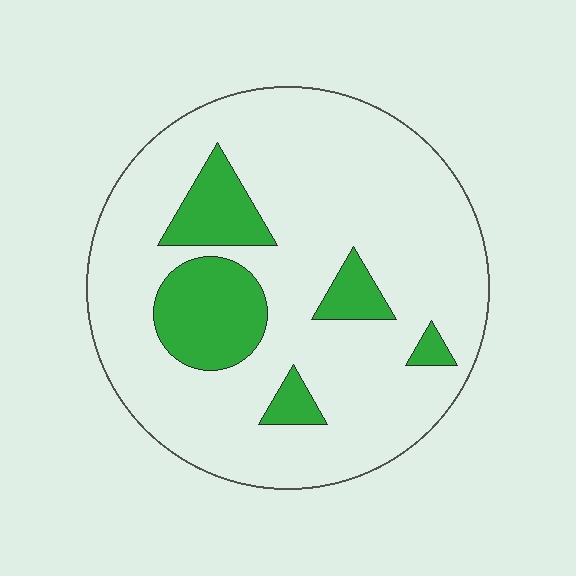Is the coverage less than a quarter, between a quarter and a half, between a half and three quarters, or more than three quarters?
Less than a quarter.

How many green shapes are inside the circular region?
5.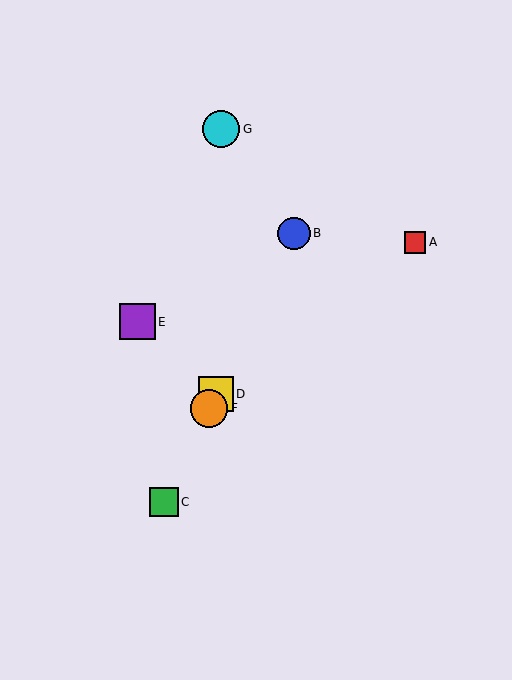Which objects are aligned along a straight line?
Objects B, C, D, F are aligned along a straight line.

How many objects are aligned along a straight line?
4 objects (B, C, D, F) are aligned along a straight line.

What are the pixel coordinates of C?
Object C is at (164, 502).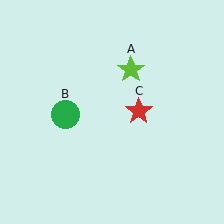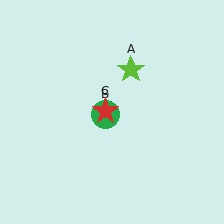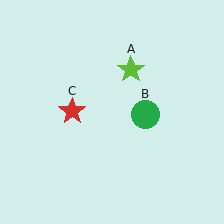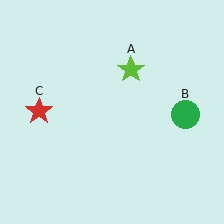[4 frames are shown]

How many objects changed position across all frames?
2 objects changed position: green circle (object B), red star (object C).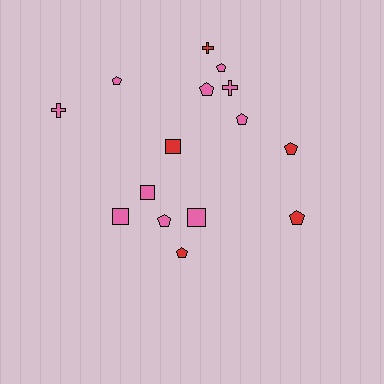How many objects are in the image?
There are 15 objects.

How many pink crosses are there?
There are 2 pink crosses.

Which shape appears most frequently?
Pentagon, with 8 objects.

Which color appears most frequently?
Pink, with 10 objects.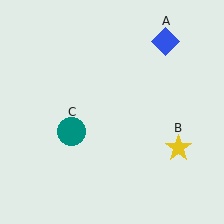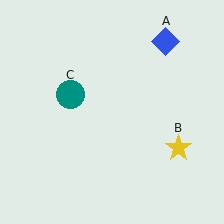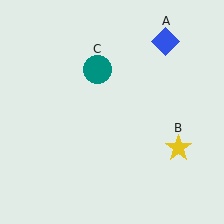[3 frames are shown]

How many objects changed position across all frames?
1 object changed position: teal circle (object C).